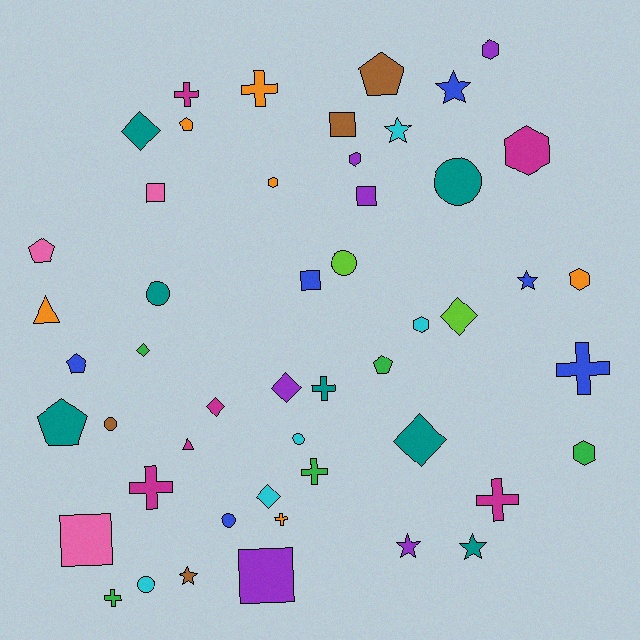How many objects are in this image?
There are 50 objects.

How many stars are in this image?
There are 6 stars.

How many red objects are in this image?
There are no red objects.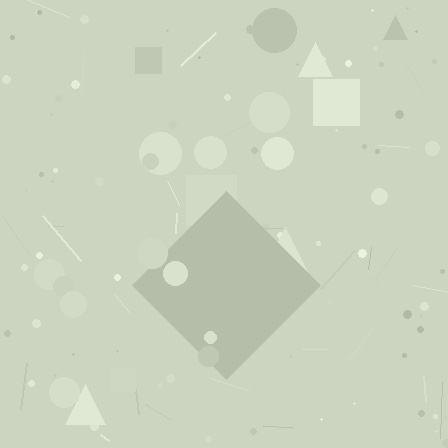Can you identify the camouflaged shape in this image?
The camouflaged shape is a diamond.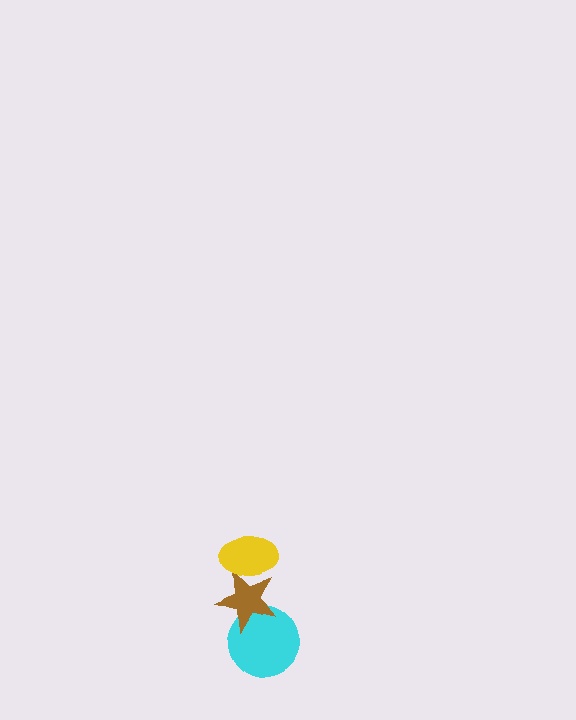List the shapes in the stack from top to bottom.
From top to bottom: the yellow ellipse, the brown star, the cyan circle.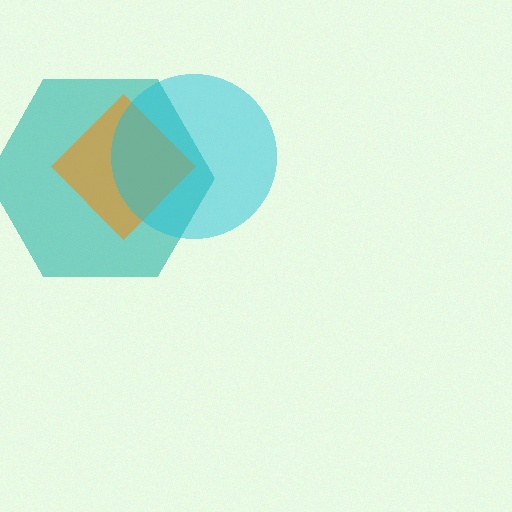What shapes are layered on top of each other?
The layered shapes are: a teal hexagon, an orange diamond, a cyan circle.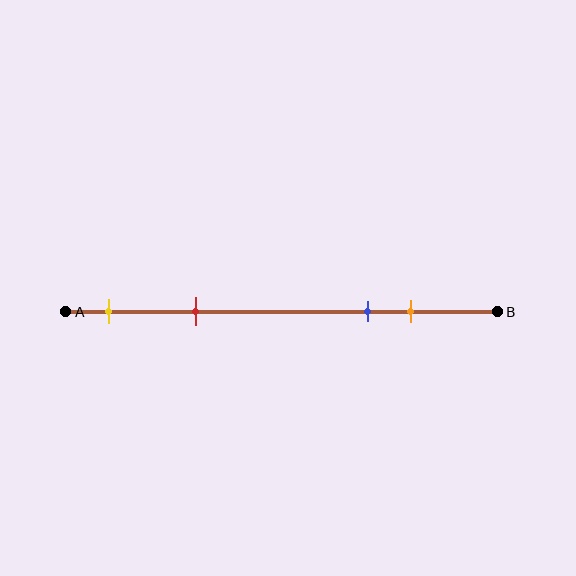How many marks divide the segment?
There are 4 marks dividing the segment.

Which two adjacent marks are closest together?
The blue and orange marks are the closest adjacent pair.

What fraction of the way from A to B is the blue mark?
The blue mark is approximately 70% (0.7) of the way from A to B.